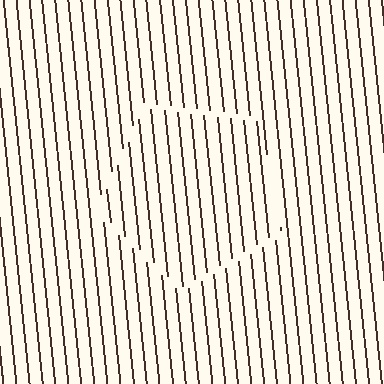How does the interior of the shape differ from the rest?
The interior of the shape contains the same grating, shifted by half a period — the contour is defined by the phase discontinuity where line-ends from the inner and outer gratings abut.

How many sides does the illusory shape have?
5 sides — the line-ends trace a pentagon.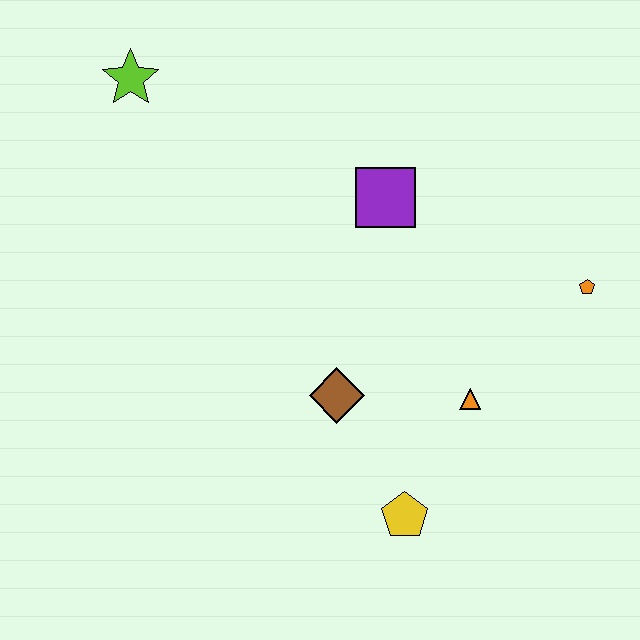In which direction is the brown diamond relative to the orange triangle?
The brown diamond is to the left of the orange triangle.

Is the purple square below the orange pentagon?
No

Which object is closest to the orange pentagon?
The orange triangle is closest to the orange pentagon.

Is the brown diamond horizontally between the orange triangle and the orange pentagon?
No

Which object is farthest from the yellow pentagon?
The lime star is farthest from the yellow pentagon.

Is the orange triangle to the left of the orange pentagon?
Yes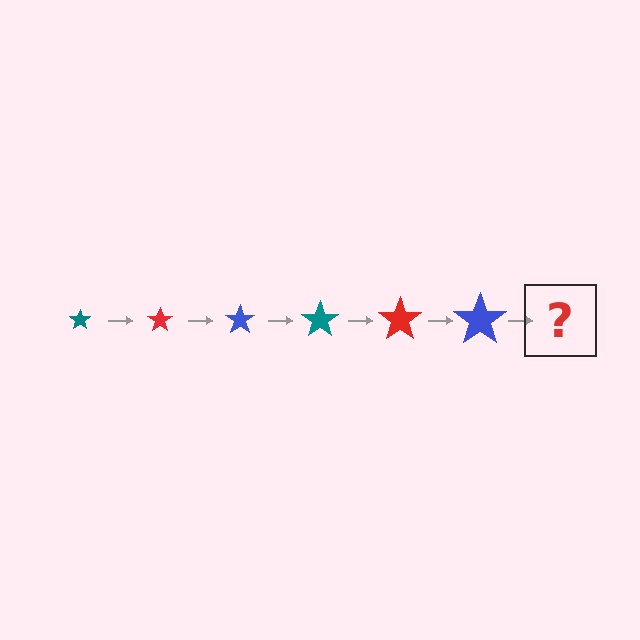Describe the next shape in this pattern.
It should be a teal star, larger than the previous one.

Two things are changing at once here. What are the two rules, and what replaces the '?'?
The two rules are that the star grows larger each step and the color cycles through teal, red, and blue. The '?' should be a teal star, larger than the previous one.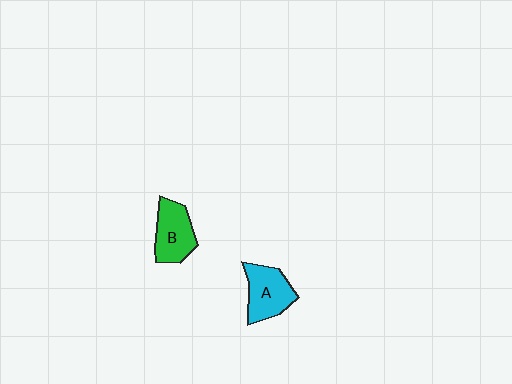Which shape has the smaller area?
Shape B (green).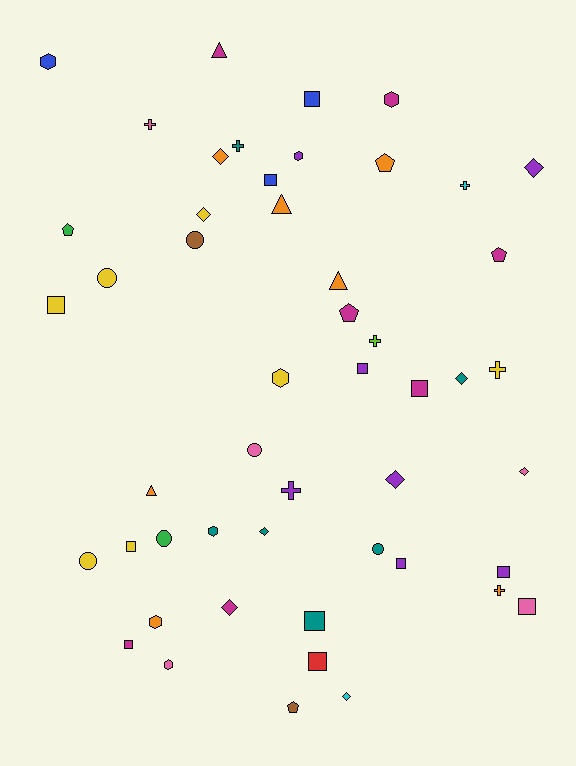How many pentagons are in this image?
There are 5 pentagons.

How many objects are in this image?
There are 50 objects.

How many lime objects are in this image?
There is 1 lime object.